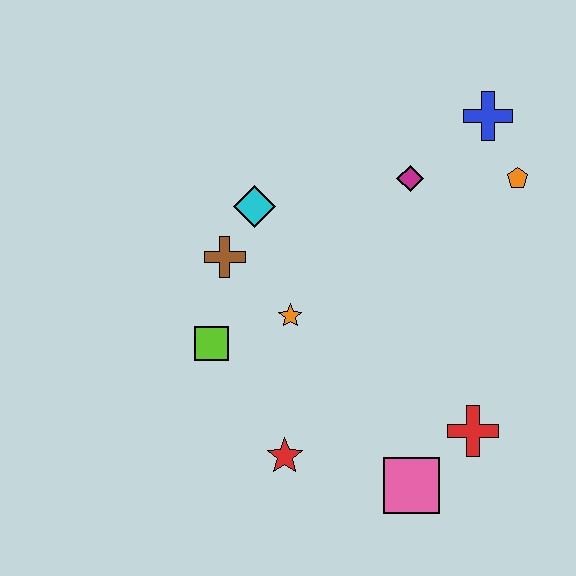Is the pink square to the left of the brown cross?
No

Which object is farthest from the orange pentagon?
The red star is farthest from the orange pentagon.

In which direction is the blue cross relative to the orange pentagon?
The blue cross is above the orange pentagon.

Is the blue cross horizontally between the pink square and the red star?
No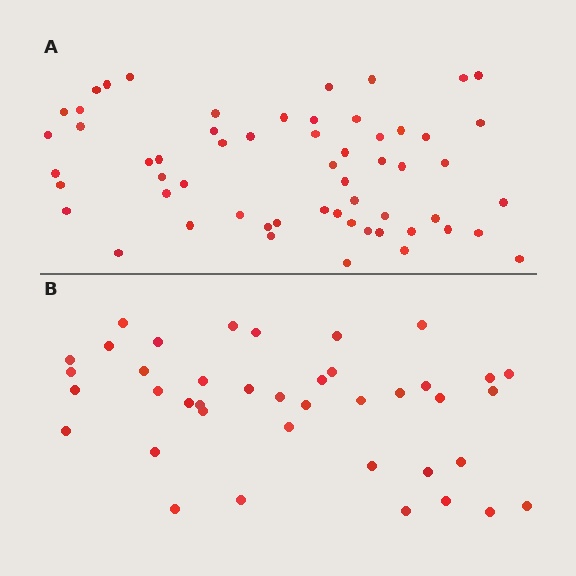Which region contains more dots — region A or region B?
Region A (the top region) has more dots.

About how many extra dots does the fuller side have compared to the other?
Region A has approximately 20 more dots than region B.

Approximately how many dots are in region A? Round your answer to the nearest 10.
About 60 dots. (The exact count is 58, which rounds to 60.)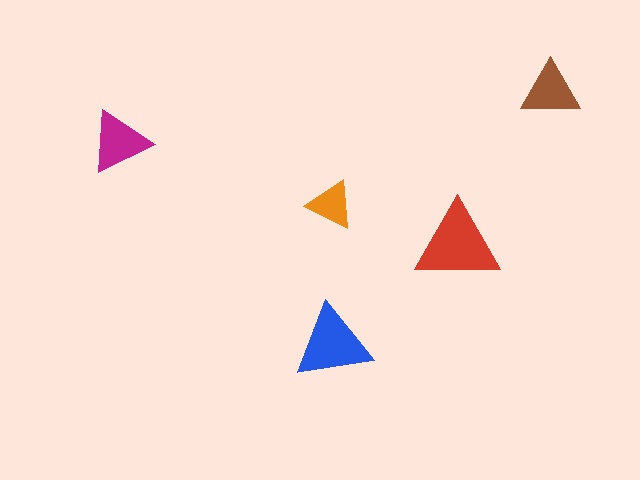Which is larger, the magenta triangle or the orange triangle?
The magenta one.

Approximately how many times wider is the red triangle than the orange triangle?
About 2 times wider.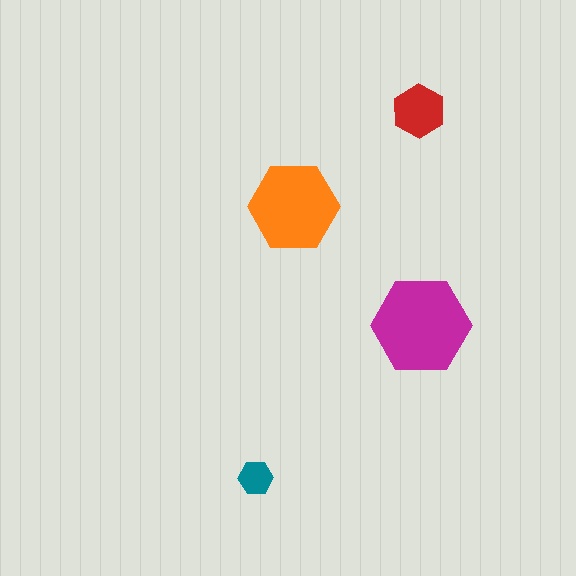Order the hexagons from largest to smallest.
the magenta one, the orange one, the red one, the teal one.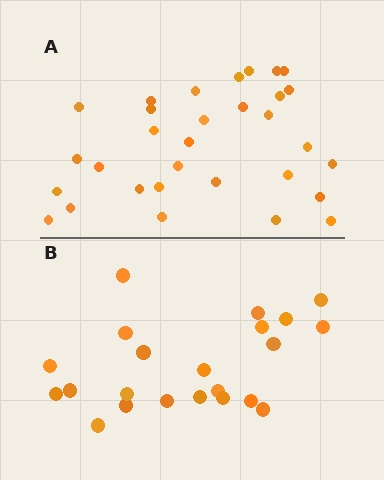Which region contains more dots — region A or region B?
Region A (the top region) has more dots.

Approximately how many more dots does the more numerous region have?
Region A has roughly 8 or so more dots than region B.